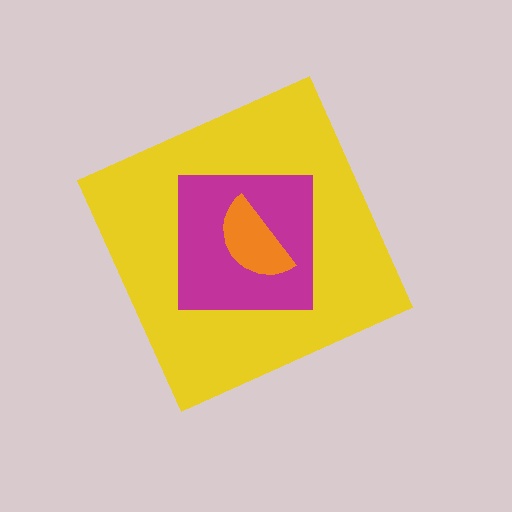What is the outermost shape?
The yellow diamond.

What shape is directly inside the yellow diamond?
The magenta square.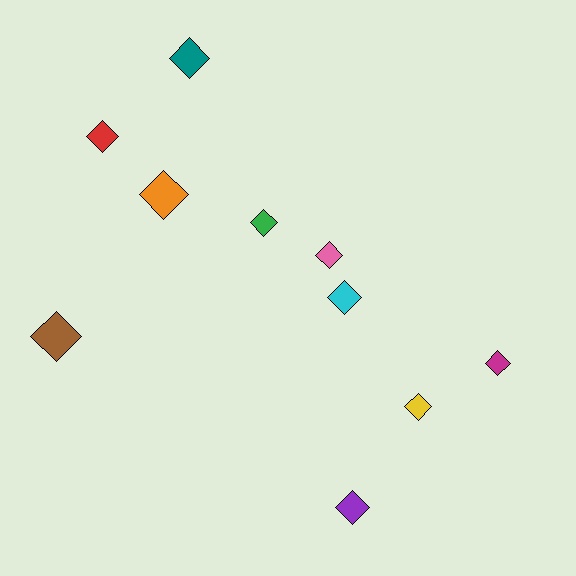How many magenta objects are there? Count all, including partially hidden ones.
There is 1 magenta object.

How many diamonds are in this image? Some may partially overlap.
There are 10 diamonds.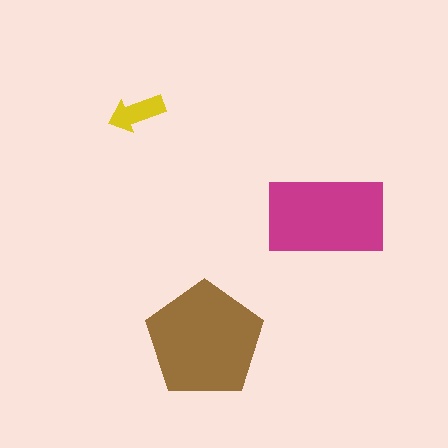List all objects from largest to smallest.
The brown pentagon, the magenta rectangle, the yellow arrow.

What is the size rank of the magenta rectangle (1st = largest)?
2nd.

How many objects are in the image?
There are 3 objects in the image.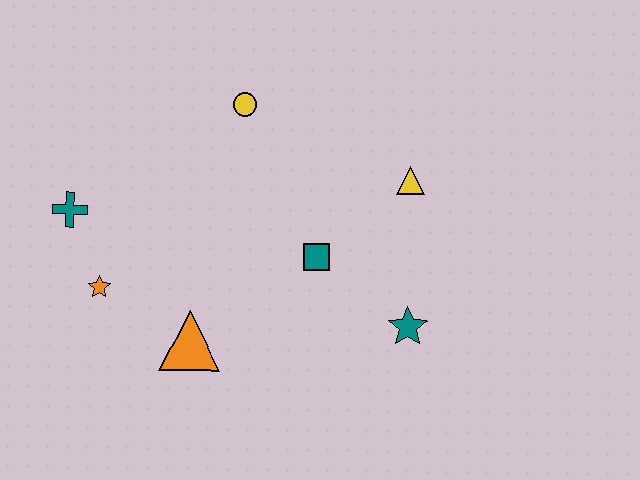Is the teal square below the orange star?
No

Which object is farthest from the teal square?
The teal cross is farthest from the teal square.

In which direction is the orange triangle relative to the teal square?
The orange triangle is to the left of the teal square.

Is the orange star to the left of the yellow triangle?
Yes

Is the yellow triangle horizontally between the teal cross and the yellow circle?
No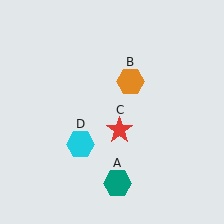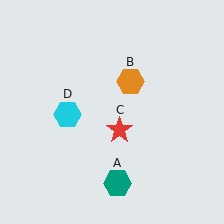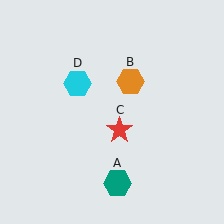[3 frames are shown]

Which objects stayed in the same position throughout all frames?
Teal hexagon (object A) and orange hexagon (object B) and red star (object C) remained stationary.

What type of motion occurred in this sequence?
The cyan hexagon (object D) rotated clockwise around the center of the scene.